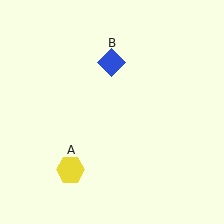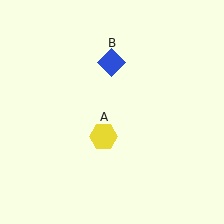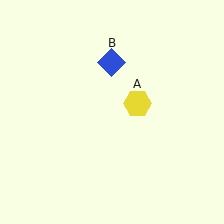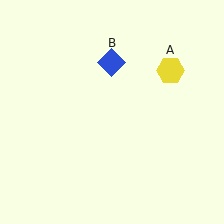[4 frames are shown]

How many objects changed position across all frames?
1 object changed position: yellow hexagon (object A).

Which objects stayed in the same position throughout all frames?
Blue diamond (object B) remained stationary.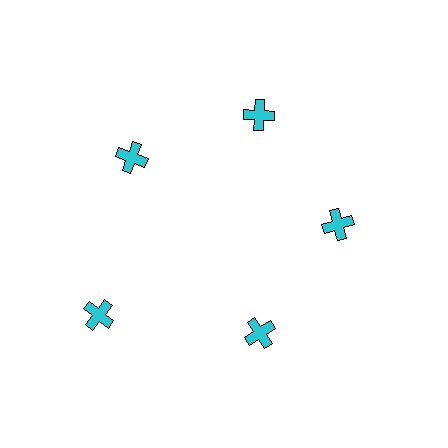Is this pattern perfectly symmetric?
No. The 5 cyan crosses are arranged in a ring, but one element near the 8 o'clock position is pushed outward from the center, breaking the 5-fold rotational symmetry.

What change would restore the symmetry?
The symmetry would be restored by moving it inward, back onto the ring so that all 5 crosses sit at equal angles and equal distance from the center.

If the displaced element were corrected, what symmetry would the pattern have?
It would have 5-fold rotational symmetry — the pattern would map onto itself every 72 degrees.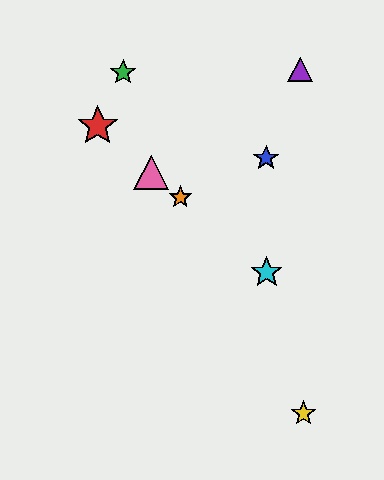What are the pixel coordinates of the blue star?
The blue star is at (266, 158).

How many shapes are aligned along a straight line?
4 shapes (the red star, the orange star, the cyan star, the pink triangle) are aligned along a straight line.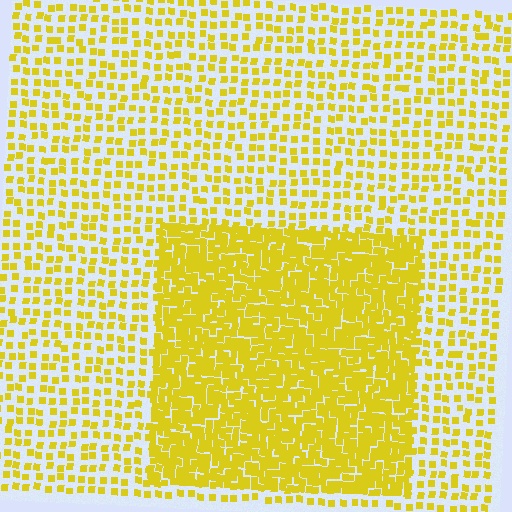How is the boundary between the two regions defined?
The boundary is defined by a change in element density (approximately 2.5x ratio). All elements are the same color, size, and shape.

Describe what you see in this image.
The image contains small yellow elements arranged at two different densities. A rectangle-shaped region is visible where the elements are more densely packed than the surrounding area.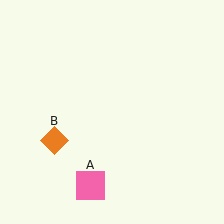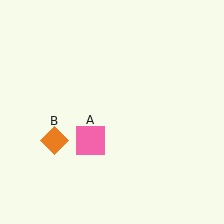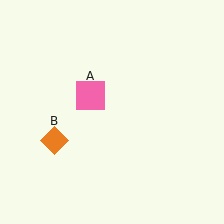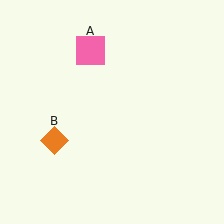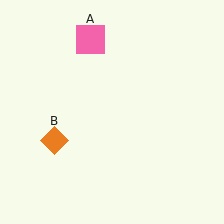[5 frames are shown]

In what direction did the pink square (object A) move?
The pink square (object A) moved up.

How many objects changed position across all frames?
1 object changed position: pink square (object A).